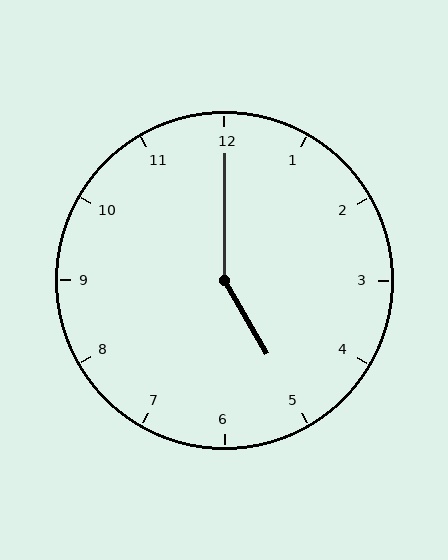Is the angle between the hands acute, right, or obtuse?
It is obtuse.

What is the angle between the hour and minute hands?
Approximately 150 degrees.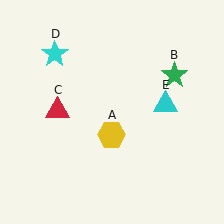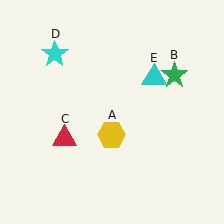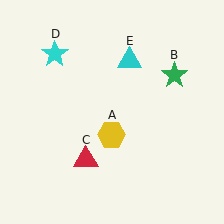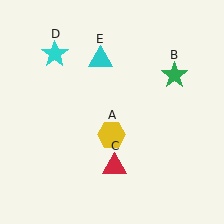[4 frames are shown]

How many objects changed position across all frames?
2 objects changed position: red triangle (object C), cyan triangle (object E).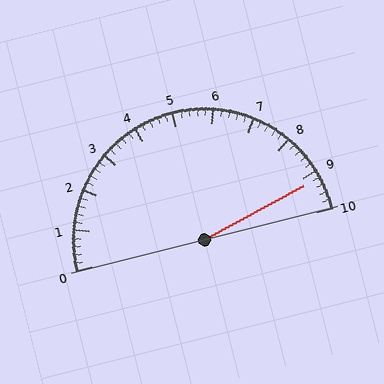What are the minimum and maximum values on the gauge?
The gauge ranges from 0 to 10.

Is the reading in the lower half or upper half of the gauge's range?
The reading is in the upper half of the range (0 to 10).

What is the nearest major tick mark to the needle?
The nearest major tick mark is 9.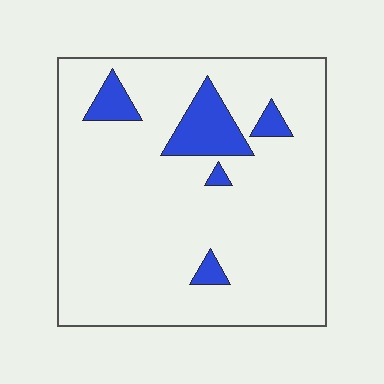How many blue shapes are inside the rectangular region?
5.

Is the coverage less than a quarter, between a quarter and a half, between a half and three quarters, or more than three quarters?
Less than a quarter.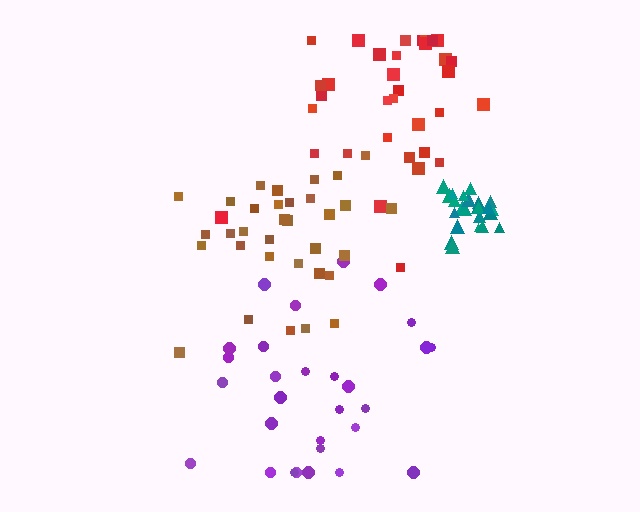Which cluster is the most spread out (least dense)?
Purple.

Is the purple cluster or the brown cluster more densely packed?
Brown.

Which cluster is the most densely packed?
Teal.